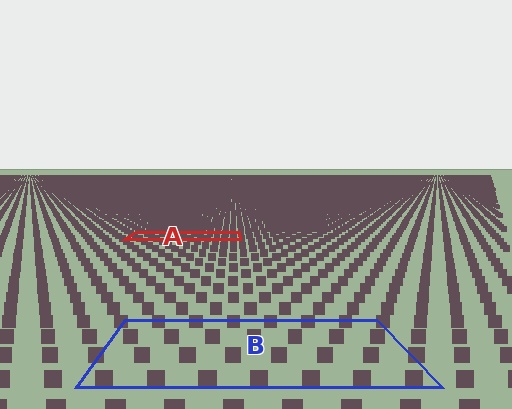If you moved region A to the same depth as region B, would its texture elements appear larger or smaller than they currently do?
They would appear larger. At a closer depth, the same texture elements are projected at a bigger on-screen size.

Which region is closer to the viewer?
Region B is closer. The texture elements there are larger and more spread out.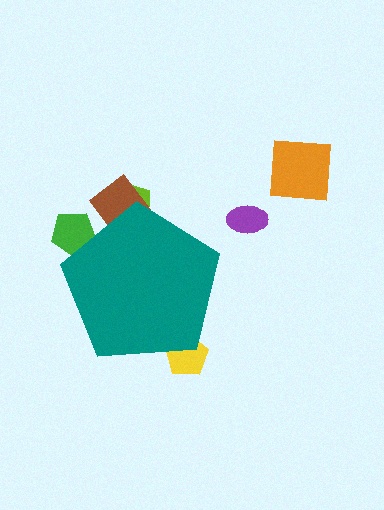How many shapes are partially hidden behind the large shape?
4 shapes are partially hidden.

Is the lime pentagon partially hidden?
Yes, the lime pentagon is partially hidden behind the teal pentagon.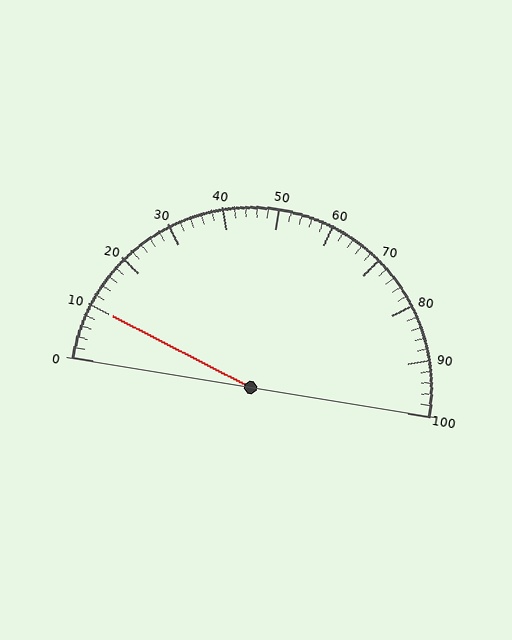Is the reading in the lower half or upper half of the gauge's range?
The reading is in the lower half of the range (0 to 100).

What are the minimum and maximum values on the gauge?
The gauge ranges from 0 to 100.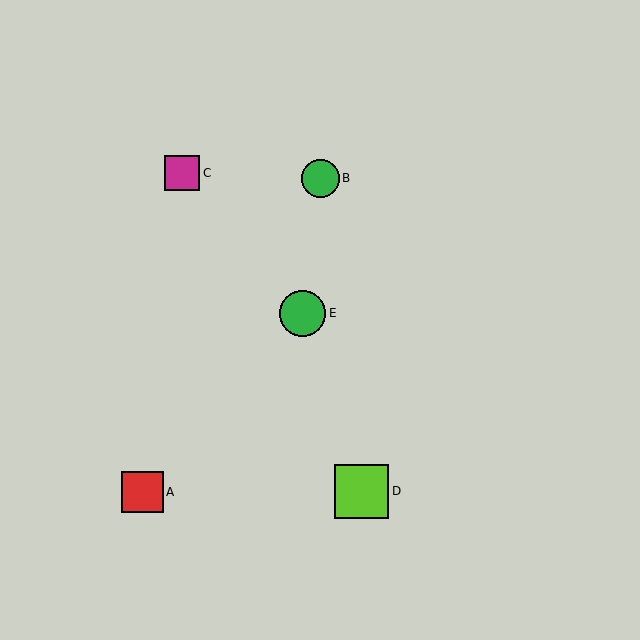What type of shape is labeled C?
Shape C is a magenta square.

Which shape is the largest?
The lime square (labeled D) is the largest.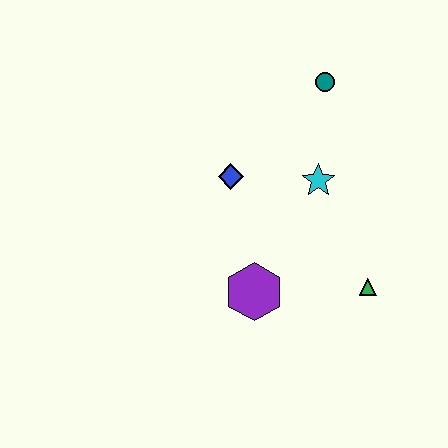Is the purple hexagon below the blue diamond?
Yes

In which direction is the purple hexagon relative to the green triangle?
The purple hexagon is to the left of the green triangle.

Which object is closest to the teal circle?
The cyan star is closest to the teal circle.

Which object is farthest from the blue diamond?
The green triangle is farthest from the blue diamond.